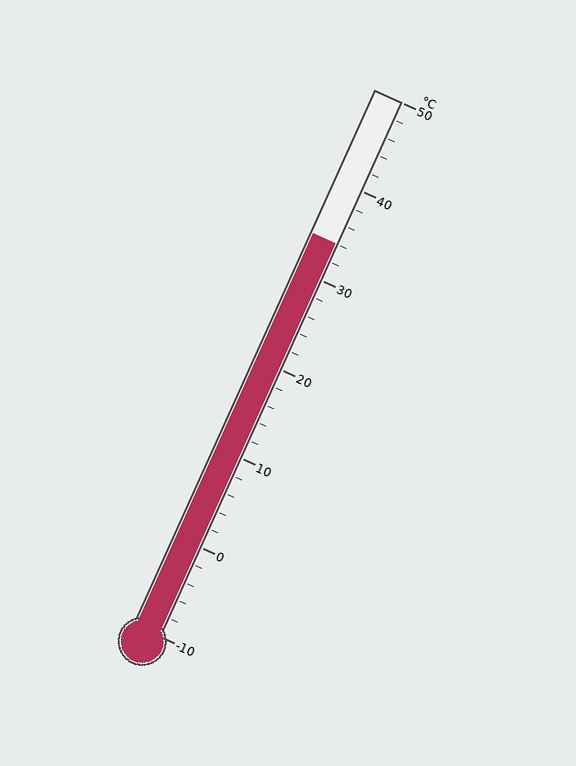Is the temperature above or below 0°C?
The temperature is above 0°C.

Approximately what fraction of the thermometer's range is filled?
The thermometer is filled to approximately 75% of its range.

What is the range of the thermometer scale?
The thermometer scale ranges from -10°C to 50°C.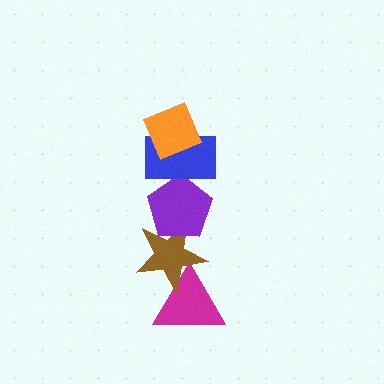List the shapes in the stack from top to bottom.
From top to bottom: the orange diamond, the blue rectangle, the purple pentagon, the brown star, the magenta triangle.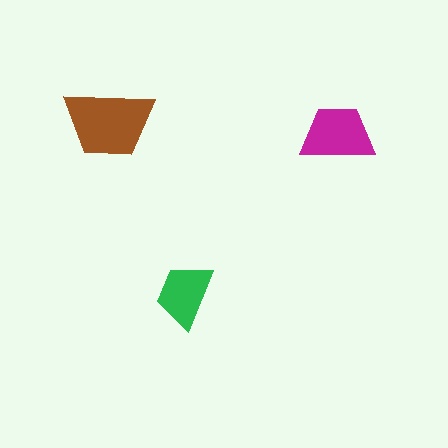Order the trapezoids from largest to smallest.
the brown one, the magenta one, the green one.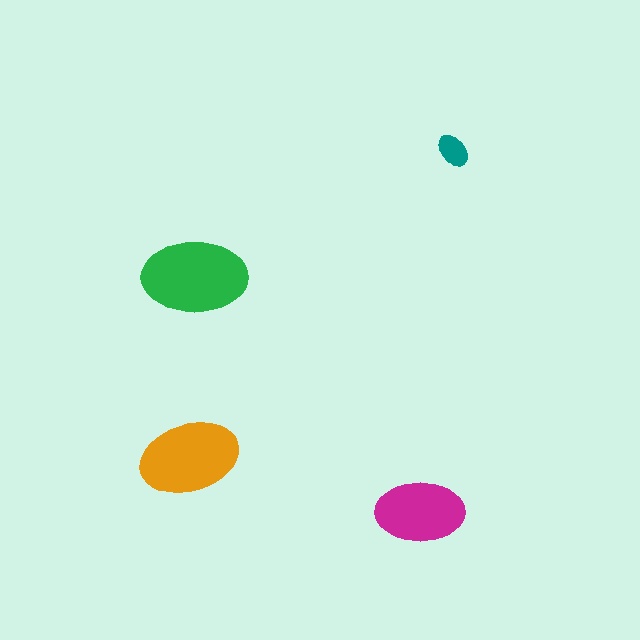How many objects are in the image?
There are 4 objects in the image.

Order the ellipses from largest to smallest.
the green one, the orange one, the magenta one, the teal one.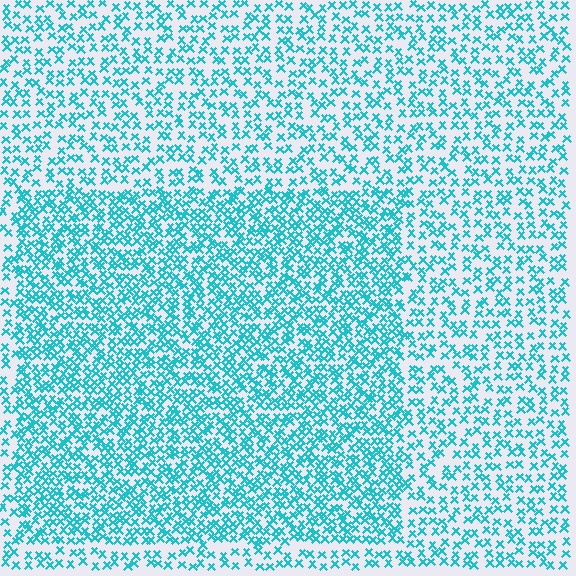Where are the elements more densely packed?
The elements are more densely packed inside the rectangle boundary.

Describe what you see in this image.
The image contains small cyan elements arranged at two different densities. A rectangle-shaped region is visible where the elements are more densely packed than the surrounding area.